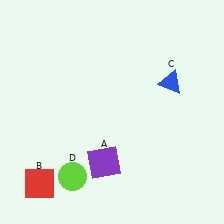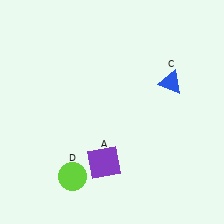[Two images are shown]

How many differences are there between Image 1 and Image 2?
There is 1 difference between the two images.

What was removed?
The red square (B) was removed in Image 2.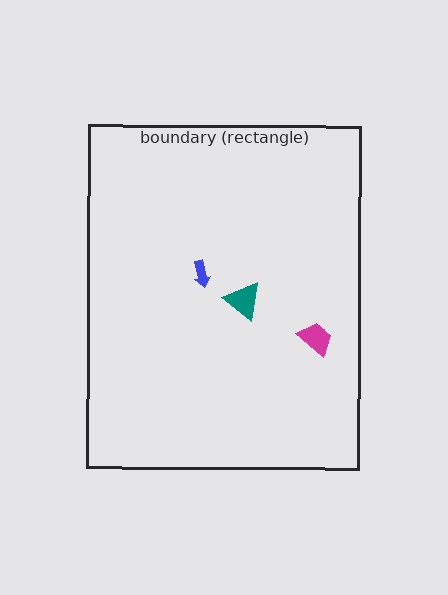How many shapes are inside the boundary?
3 inside, 0 outside.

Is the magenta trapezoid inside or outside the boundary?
Inside.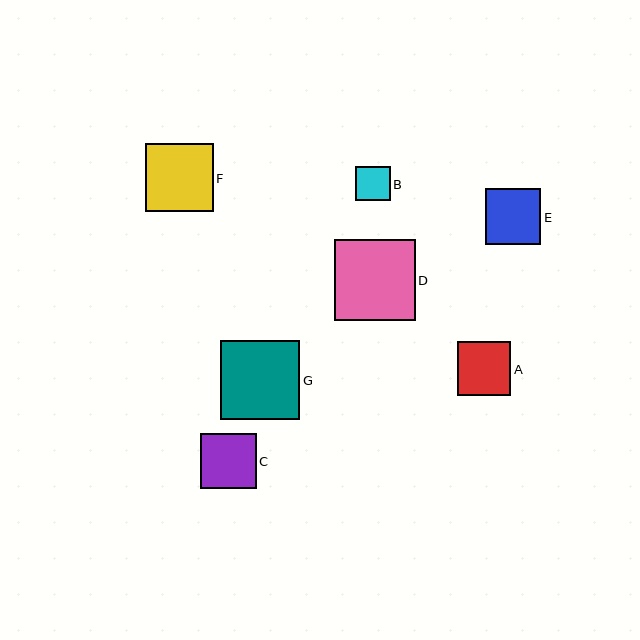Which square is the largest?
Square D is the largest with a size of approximately 81 pixels.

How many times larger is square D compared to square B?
Square D is approximately 2.3 times the size of square B.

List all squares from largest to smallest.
From largest to smallest: D, G, F, C, E, A, B.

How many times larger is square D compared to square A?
Square D is approximately 1.5 times the size of square A.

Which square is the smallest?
Square B is the smallest with a size of approximately 35 pixels.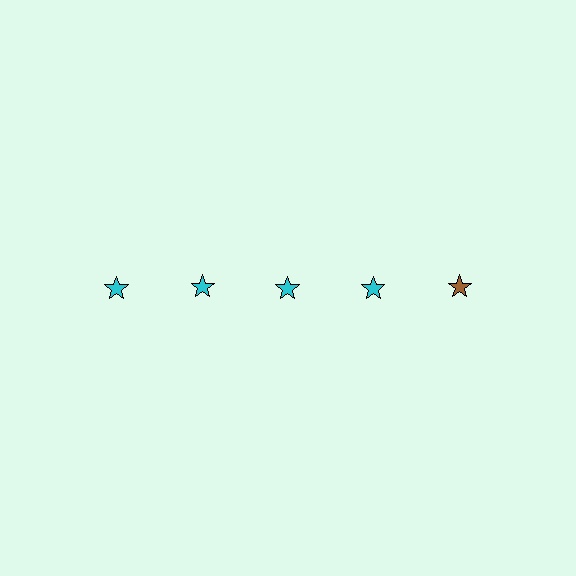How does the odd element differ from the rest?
It has a different color: brown instead of cyan.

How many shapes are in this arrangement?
There are 5 shapes arranged in a grid pattern.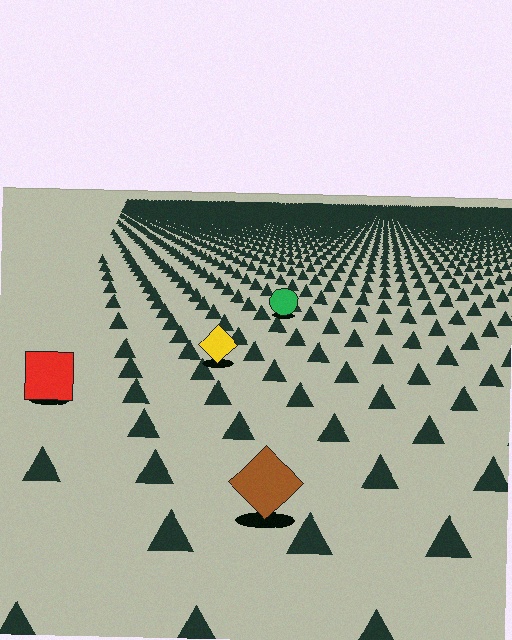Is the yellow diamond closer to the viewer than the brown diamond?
No. The brown diamond is closer — you can tell from the texture gradient: the ground texture is coarser near it.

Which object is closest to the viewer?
The brown diamond is closest. The texture marks near it are larger and more spread out.